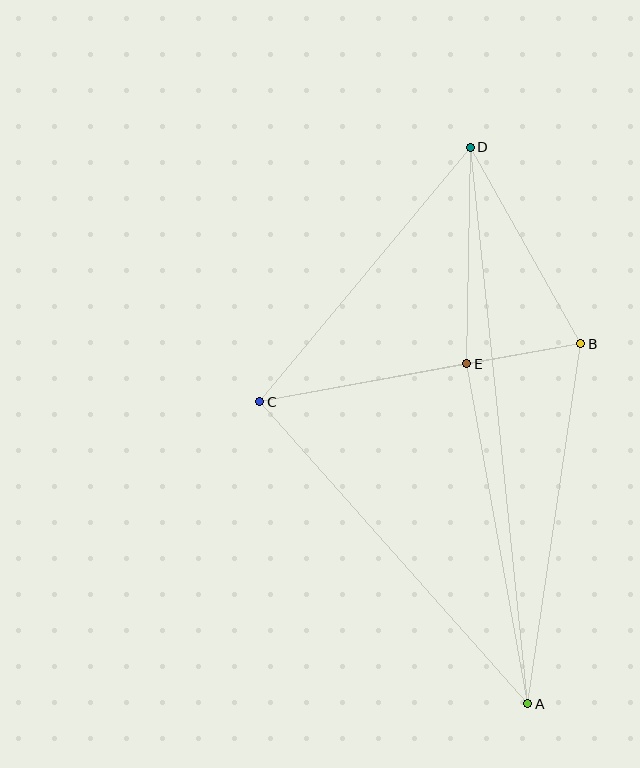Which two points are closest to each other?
Points B and E are closest to each other.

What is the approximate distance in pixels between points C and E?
The distance between C and E is approximately 210 pixels.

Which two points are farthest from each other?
Points A and D are farthest from each other.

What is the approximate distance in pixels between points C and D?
The distance between C and D is approximately 330 pixels.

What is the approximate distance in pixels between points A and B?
The distance between A and B is approximately 364 pixels.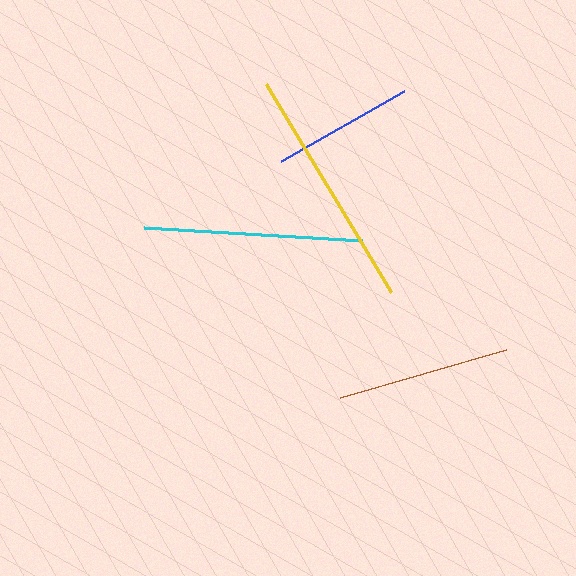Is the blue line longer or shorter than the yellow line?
The yellow line is longer than the blue line.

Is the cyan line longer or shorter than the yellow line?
The yellow line is longer than the cyan line.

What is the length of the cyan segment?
The cyan segment is approximately 219 pixels long.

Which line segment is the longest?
The yellow line is the longest at approximately 243 pixels.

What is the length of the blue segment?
The blue segment is approximately 141 pixels long.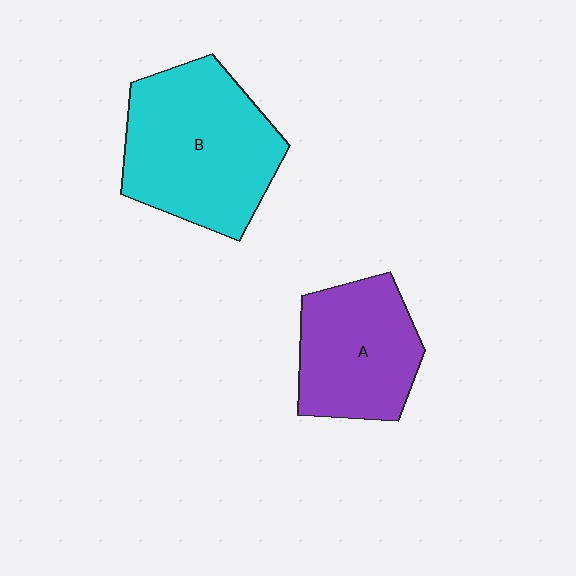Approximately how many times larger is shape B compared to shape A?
Approximately 1.4 times.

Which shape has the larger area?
Shape B (cyan).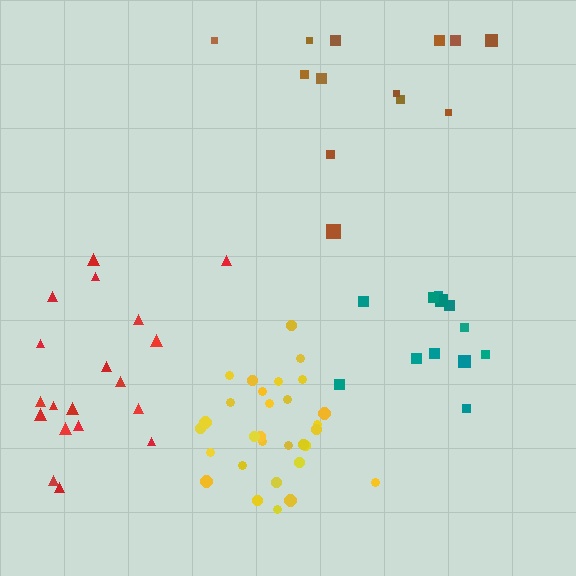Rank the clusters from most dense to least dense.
yellow, red, teal, brown.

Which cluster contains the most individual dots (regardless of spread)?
Yellow (30).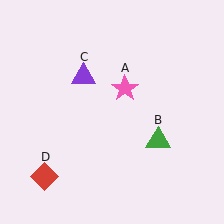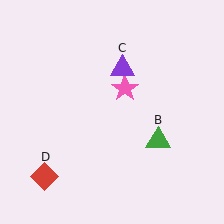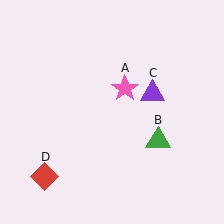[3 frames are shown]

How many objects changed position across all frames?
1 object changed position: purple triangle (object C).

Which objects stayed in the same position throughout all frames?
Pink star (object A) and green triangle (object B) and red diamond (object D) remained stationary.